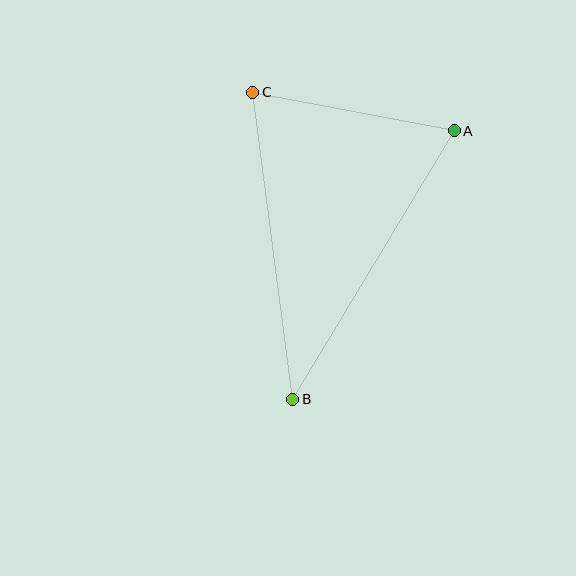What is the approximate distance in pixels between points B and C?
The distance between B and C is approximately 310 pixels.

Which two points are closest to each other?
Points A and C are closest to each other.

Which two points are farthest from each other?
Points A and B are farthest from each other.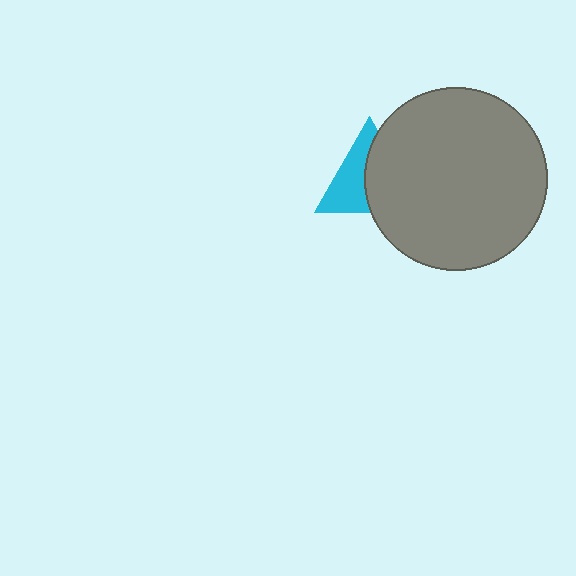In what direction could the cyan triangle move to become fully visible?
The cyan triangle could move left. That would shift it out from behind the gray circle entirely.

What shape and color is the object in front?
The object in front is a gray circle.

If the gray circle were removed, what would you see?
You would see the complete cyan triangle.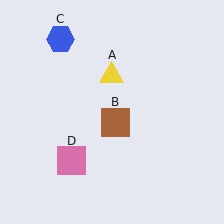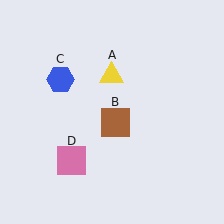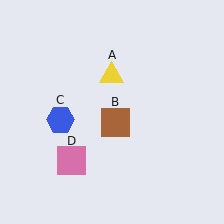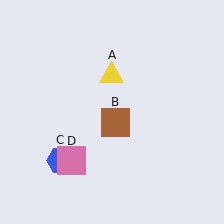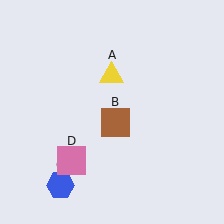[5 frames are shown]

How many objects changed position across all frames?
1 object changed position: blue hexagon (object C).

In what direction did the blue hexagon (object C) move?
The blue hexagon (object C) moved down.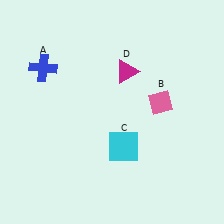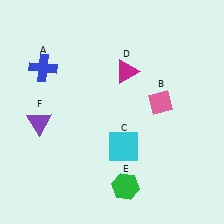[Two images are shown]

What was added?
A green hexagon (E), a purple triangle (F) were added in Image 2.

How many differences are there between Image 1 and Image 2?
There are 2 differences between the two images.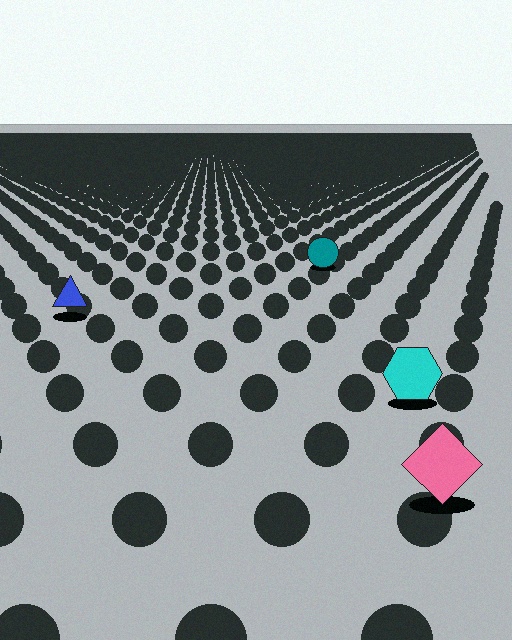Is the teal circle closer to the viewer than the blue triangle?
No. The blue triangle is closer — you can tell from the texture gradient: the ground texture is coarser near it.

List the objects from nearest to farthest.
From nearest to farthest: the pink diamond, the cyan hexagon, the blue triangle, the teal circle.